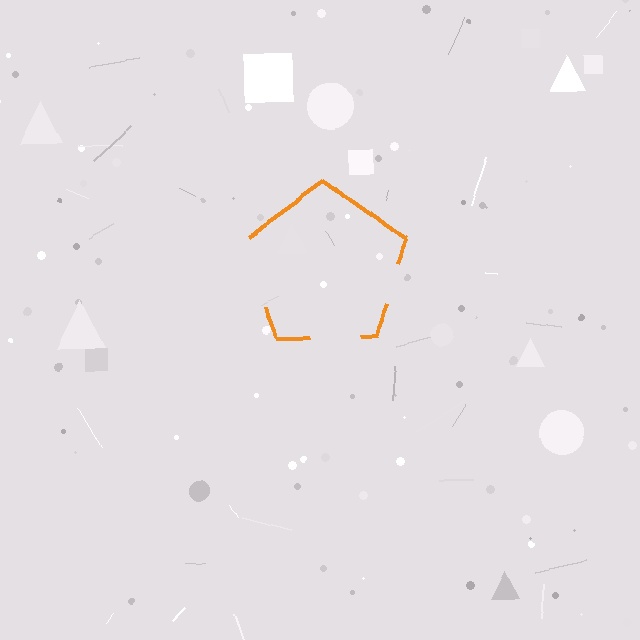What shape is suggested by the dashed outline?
The dashed outline suggests a pentagon.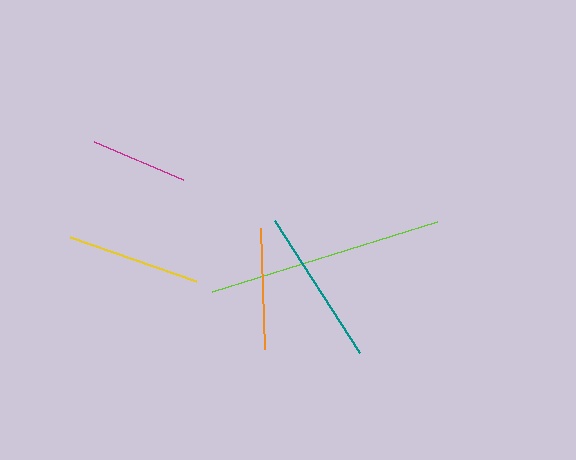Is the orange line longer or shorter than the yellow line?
The yellow line is longer than the orange line.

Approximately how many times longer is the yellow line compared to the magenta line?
The yellow line is approximately 1.4 times the length of the magenta line.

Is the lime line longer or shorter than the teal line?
The lime line is longer than the teal line.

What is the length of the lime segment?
The lime segment is approximately 236 pixels long.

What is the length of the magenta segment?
The magenta segment is approximately 96 pixels long.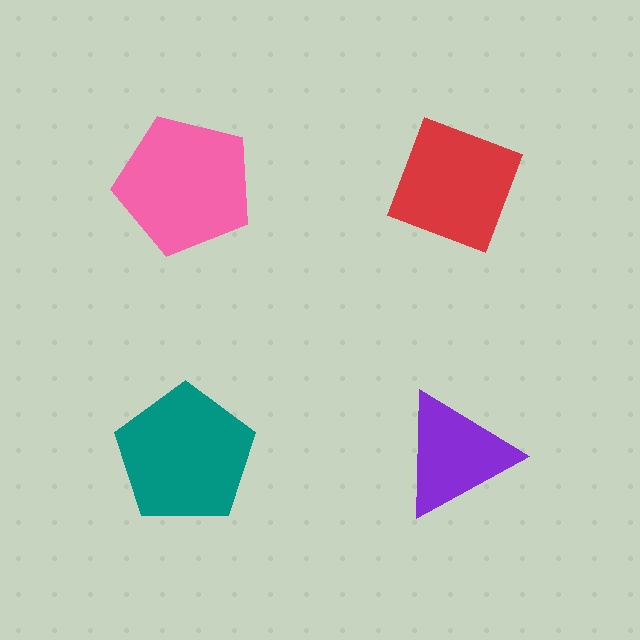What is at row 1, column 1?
A pink pentagon.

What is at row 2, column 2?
A purple triangle.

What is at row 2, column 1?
A teal pentagon.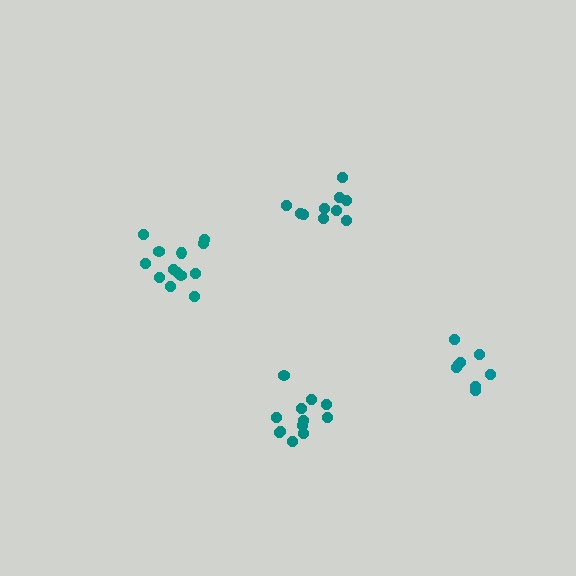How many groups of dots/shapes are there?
There are 4 groups.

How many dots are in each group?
Group 1: 10 dots, Group 2: 13 dots, Group 3: 12 dots, Group 4: 8 dots (43 total).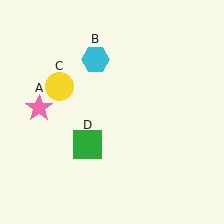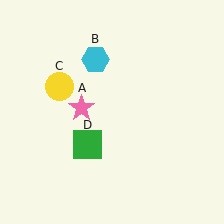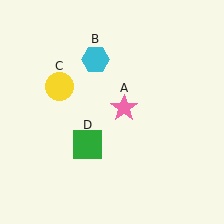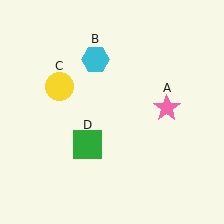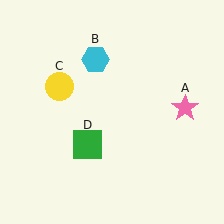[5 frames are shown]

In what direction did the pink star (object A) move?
The pink star (object A) moved right.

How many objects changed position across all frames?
1 object changed position: pink star (object A).